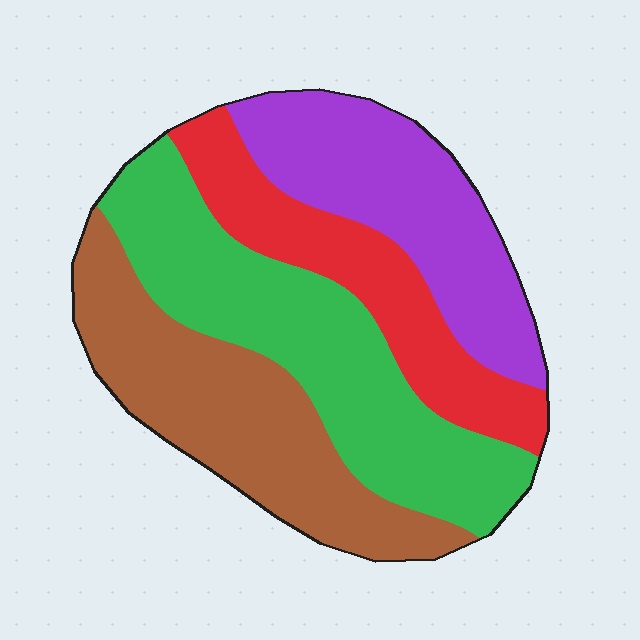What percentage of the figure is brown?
Brown covers around 25% of the figure.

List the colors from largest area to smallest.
From largest to smallest: green, brown, purple, red.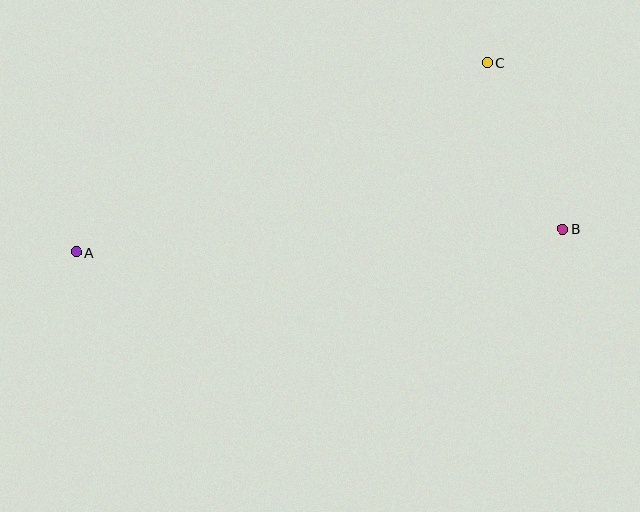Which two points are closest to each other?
Points B and C are closest to each other.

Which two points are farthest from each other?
Points A and B are farthest from each other.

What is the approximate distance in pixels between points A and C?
The distance between A and C is approximately 453 pixels.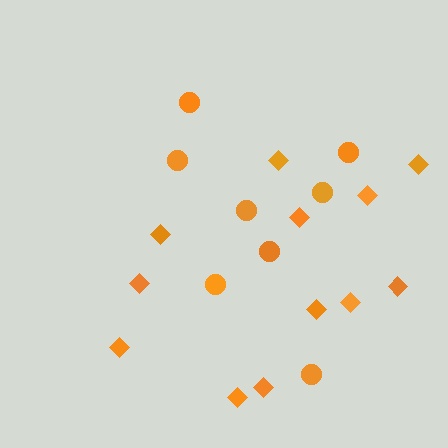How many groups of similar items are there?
There are 2 groups: one group of circles (8) and one group of diamonds (12).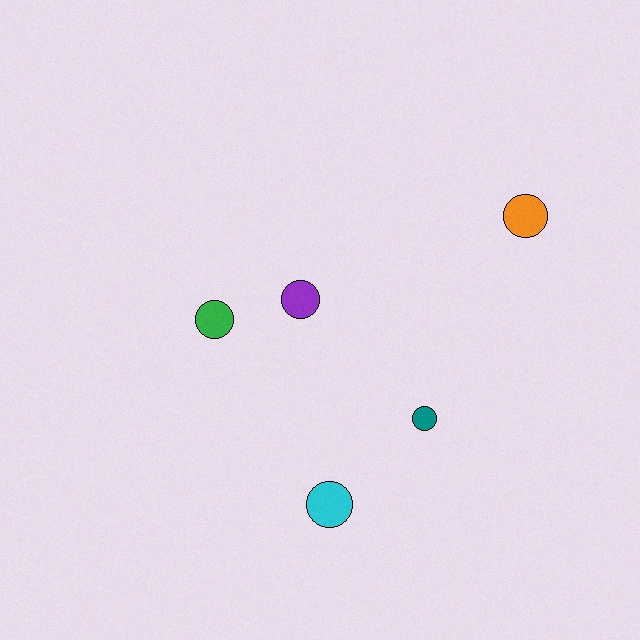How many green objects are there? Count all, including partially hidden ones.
There is 1 green object.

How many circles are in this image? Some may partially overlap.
There are 5 circles.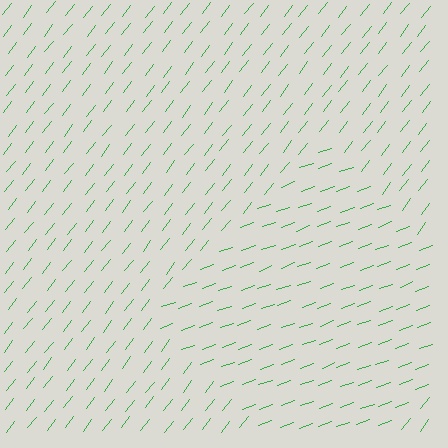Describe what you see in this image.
The image is filled with small green line segments. A diamond region in the image has lines oriented differently from the surrounding lines, creating a visible texture boundary.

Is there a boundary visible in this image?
Yes, there is a texture boundary formed by a change in line orientation.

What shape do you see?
I see a diamond.